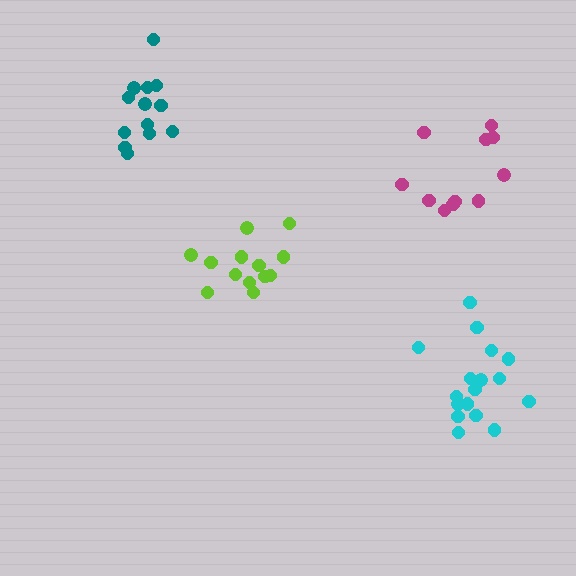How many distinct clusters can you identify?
There are 4 distinct clusters.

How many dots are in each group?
Group 1: 17 dots, Group 2: 13 dots, Group 3: 11 dots, Group 4: 13 dots (54 total).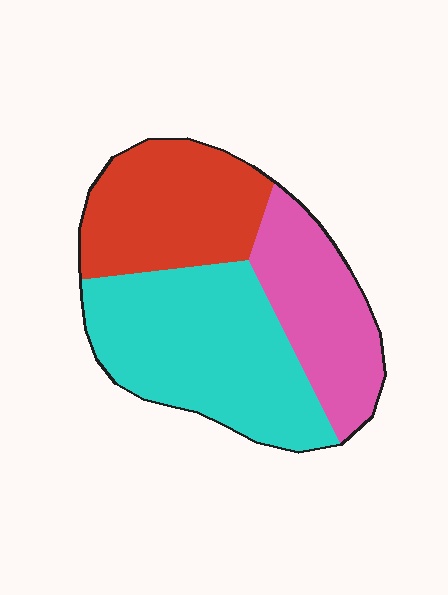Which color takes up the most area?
Cyan, at roughly 45%.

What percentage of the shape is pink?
Pink covers 26% of the shape.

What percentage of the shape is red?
Red takes up about one third (1/3) of the shape.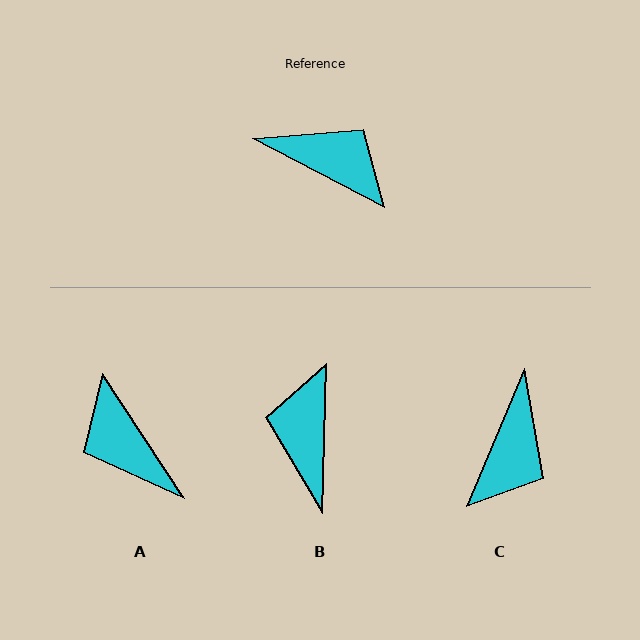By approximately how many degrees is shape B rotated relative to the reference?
Approximately 116 degrees counter-clockwise.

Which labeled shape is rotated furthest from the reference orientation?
A, about 151 degrees away.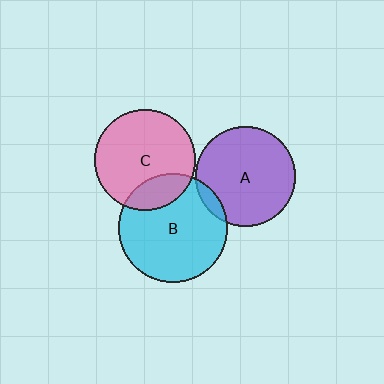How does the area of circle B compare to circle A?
Approximately 1.2 times.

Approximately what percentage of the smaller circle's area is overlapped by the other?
Approximately 5%.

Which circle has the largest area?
Circle B (cyan).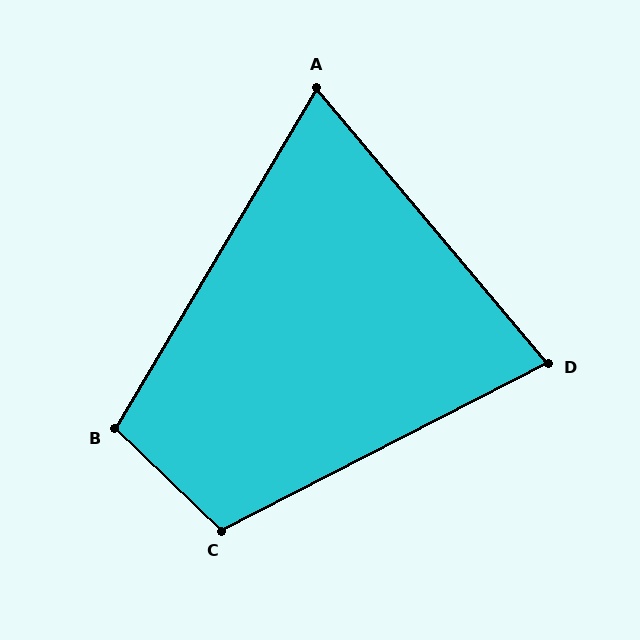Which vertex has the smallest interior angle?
A, at approximately 71 degrees.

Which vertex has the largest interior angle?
C, at approximately 109 degrees.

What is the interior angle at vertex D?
Approximately 77 degrees (acute).